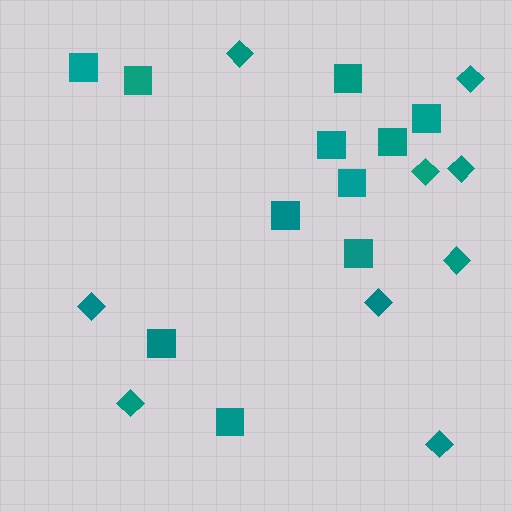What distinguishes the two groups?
There are 2 groups: one group of squares (11) and one group of diamonds (9).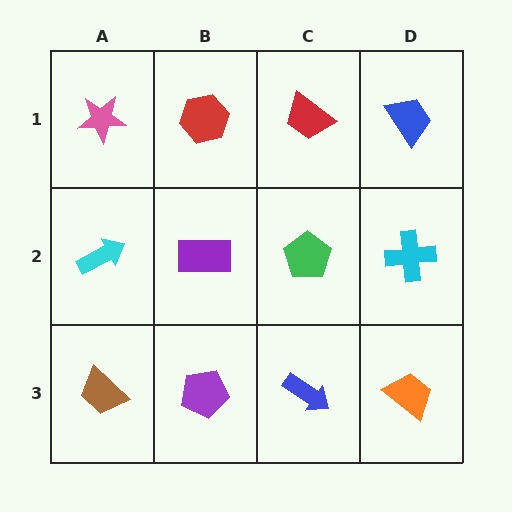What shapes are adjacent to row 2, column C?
A red trapezoid (row 1, column C), a blue arrow (row 3, column C), a purple rectangle (row 2, column B), a cyan cross (row 2, column D).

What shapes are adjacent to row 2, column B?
A red hexagon (row 1, column B), a purple pentagon (row 3, column B), a cyan arrow (row 2, column A), a green pentagon (row 2, column C).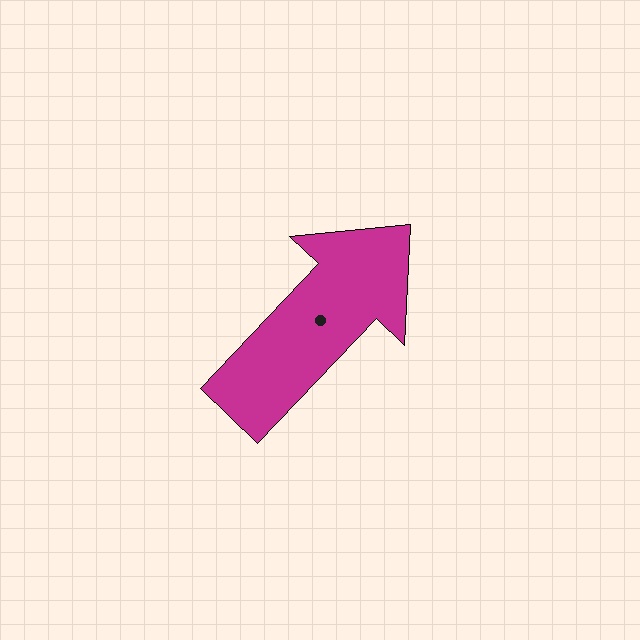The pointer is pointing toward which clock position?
Roughly 1 o'clock.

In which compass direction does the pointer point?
Northeast.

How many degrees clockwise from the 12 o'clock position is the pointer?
Approximately 43 degrees.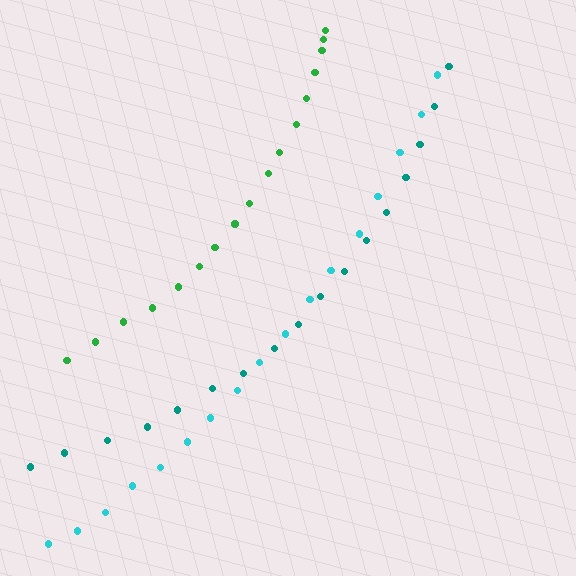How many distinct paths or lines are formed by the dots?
There are 3 distinct paths.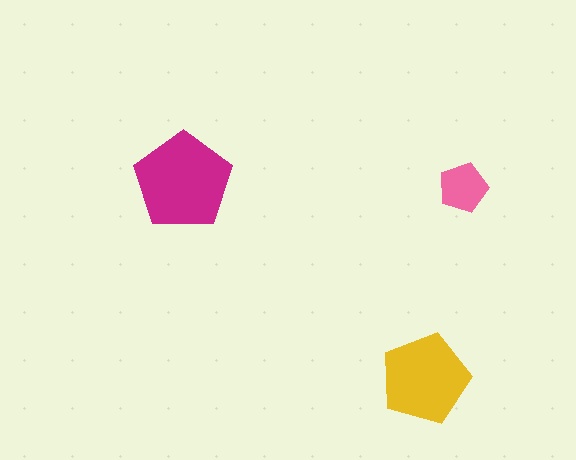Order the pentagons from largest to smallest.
the magenta one, the yellow one, the pink one.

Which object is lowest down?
The yellow pentagon is bottommost.